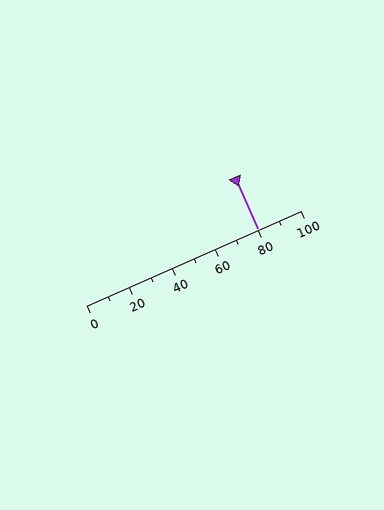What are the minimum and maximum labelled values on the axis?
The axis runs from 0 to 100.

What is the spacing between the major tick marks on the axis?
The major ticks are spaced 20 apart.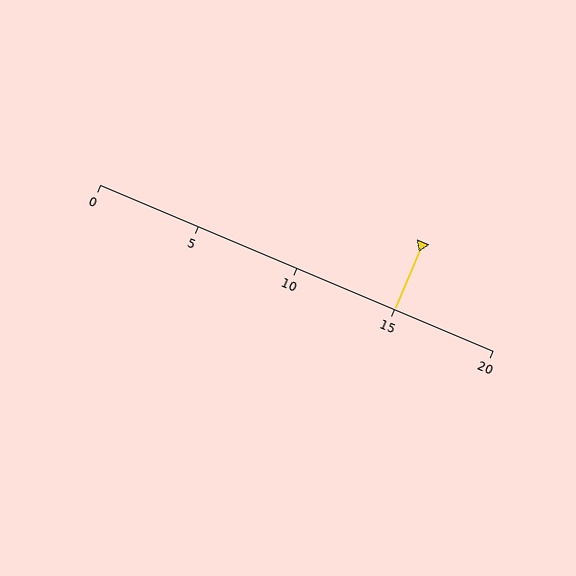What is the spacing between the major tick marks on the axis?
The major ticks are spaced 5 apart.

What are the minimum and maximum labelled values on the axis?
The axis runs from 0 to 20.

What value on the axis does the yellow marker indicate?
The marker indicates approximately 15.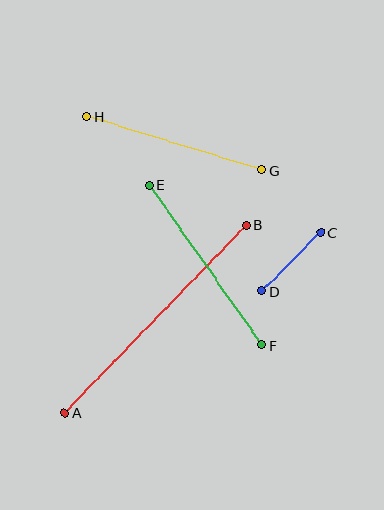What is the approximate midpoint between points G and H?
The midpoint is at approximately (174, 144) pixels.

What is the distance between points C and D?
The distance is approximately 83 pixels.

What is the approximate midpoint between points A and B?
The midpoint is at approximately (155, 319) pixels.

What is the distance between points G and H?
The distance is approximately 183 pixels.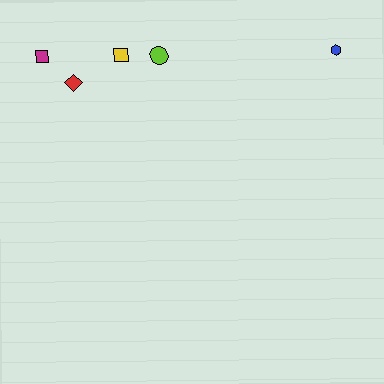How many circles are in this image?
There is 1 circle.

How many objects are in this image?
There are 5 objects.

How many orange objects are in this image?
There are no orange objects.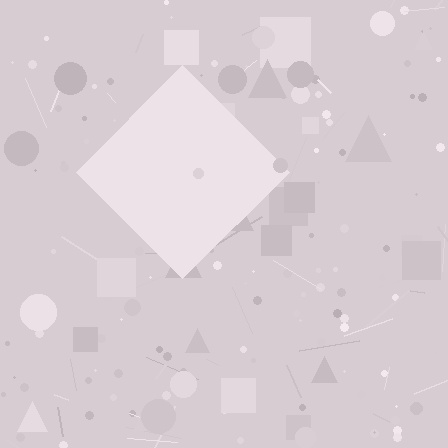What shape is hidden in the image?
A diamond is hidden in the image.